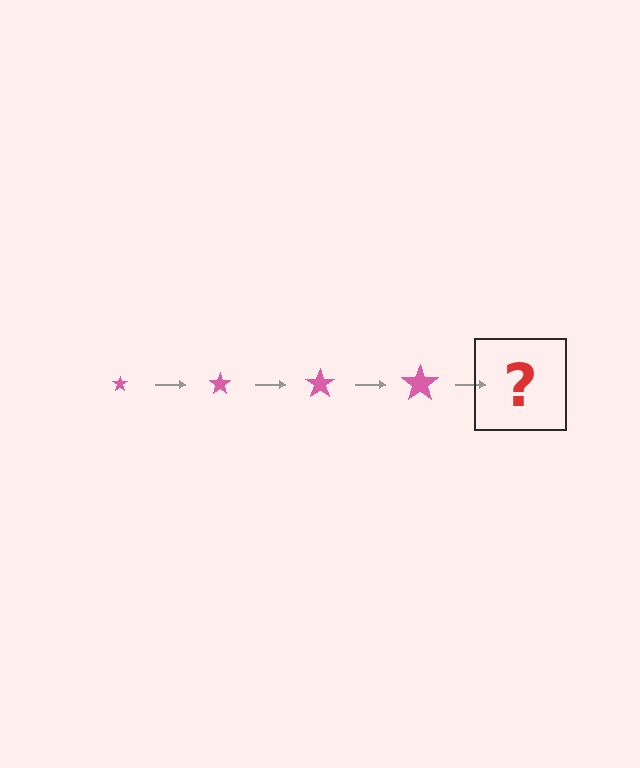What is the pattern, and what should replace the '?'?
The pattern is that the star gets progressively larger each step. The '?' should be a pink star, larger than the previous one.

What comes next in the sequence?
The next element should be a pink star, larger than the previous one.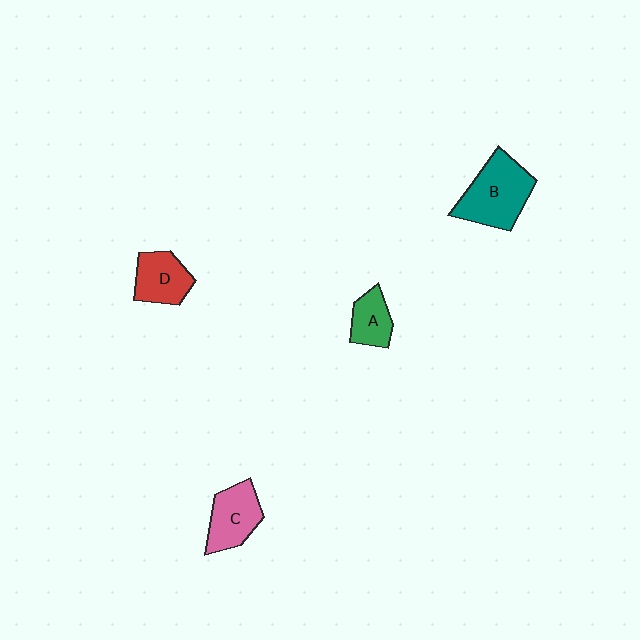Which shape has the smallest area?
Shape A (green).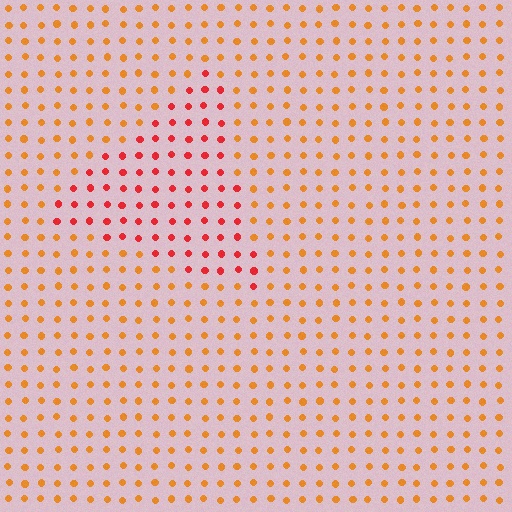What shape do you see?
I see a triangle.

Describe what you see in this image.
The image is filled with small orange elements in a uniform arrangement. A triangle-shaped region is visible where the elements are tinted to a slightly different hue, forming a subtle color boundary.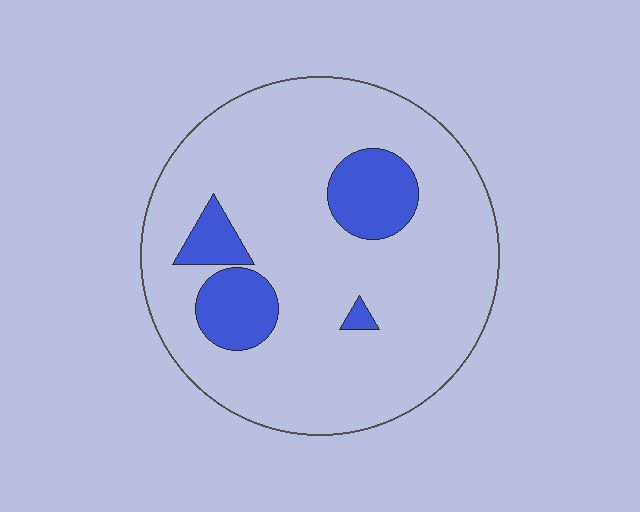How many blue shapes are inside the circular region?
4.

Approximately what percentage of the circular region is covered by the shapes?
Approximately 15%.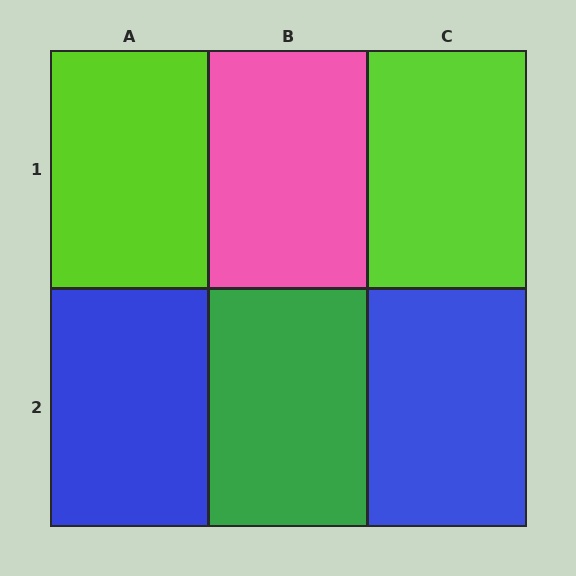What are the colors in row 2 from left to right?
Blue, green, blue.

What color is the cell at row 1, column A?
Lime.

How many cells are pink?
1 cell is pink.